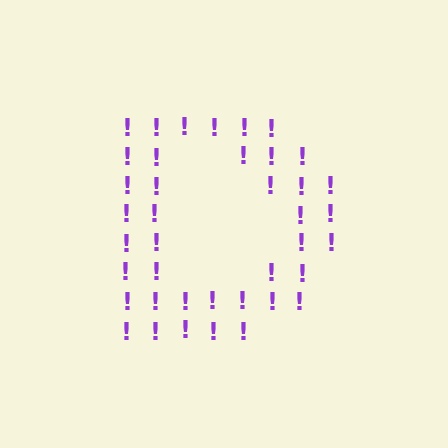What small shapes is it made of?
It is made of small exclamation marks.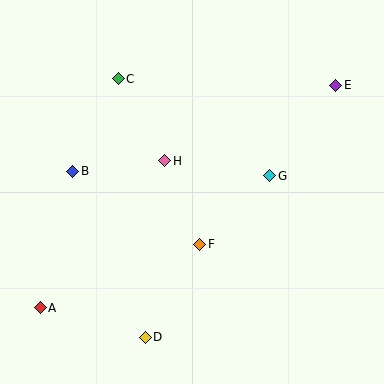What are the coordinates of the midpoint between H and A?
The midpoint between H and A is at (102, 234).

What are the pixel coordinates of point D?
Point D is at (145, 337).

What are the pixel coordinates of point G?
Point G is at (270, 176).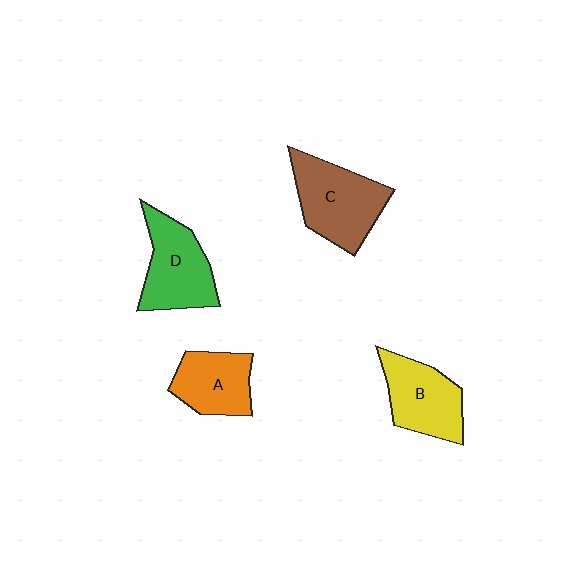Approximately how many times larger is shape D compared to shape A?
Approximately 1.2 times.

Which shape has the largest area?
Shape C (brown).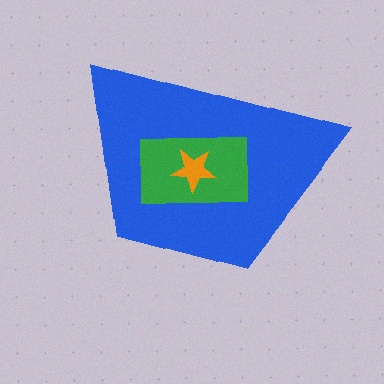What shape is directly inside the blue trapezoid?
The green rectangle.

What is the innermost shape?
The orange star.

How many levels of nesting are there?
3.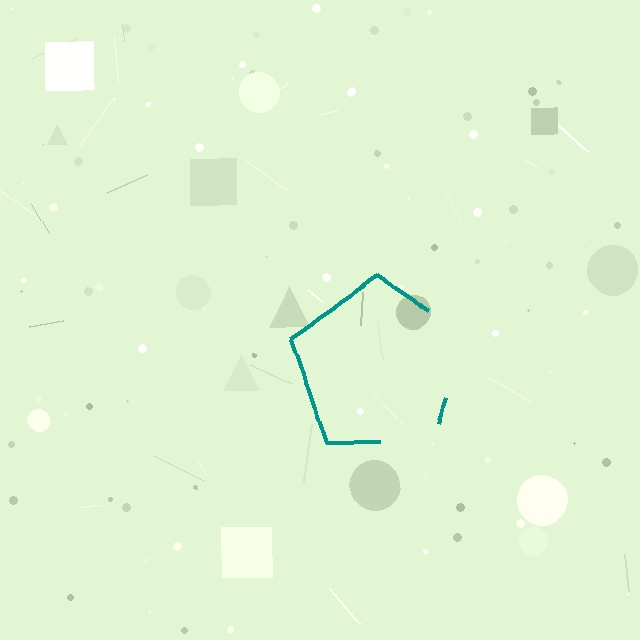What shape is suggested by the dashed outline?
The dashed outline suggests a pentagon.